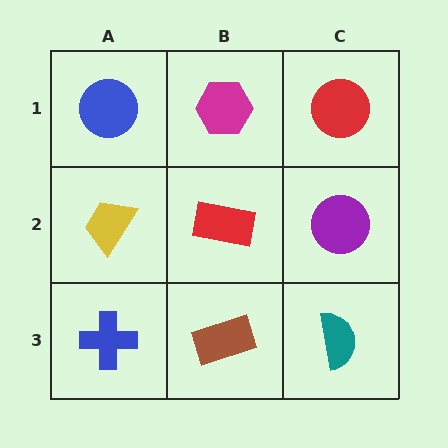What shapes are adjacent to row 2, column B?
A magenta hexagon (row 1, column B), a brown rectangle (row 3, column B), a yellow trapezoid (row 2, column A), a purple circle (row 2, column C).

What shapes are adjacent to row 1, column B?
A red rectangle (row 2, column B), a blue circle (row 1, column A), a red circle (row 1, column C).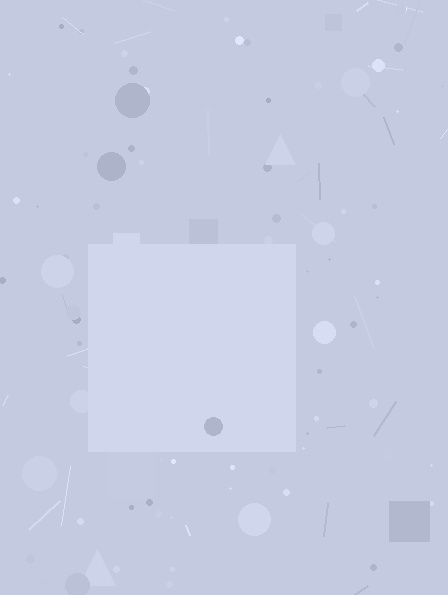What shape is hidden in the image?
A square is hidden in the image.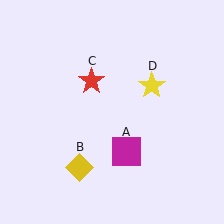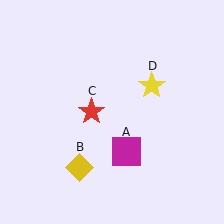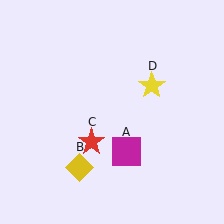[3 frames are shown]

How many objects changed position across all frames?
1 object changed position: red star (object C).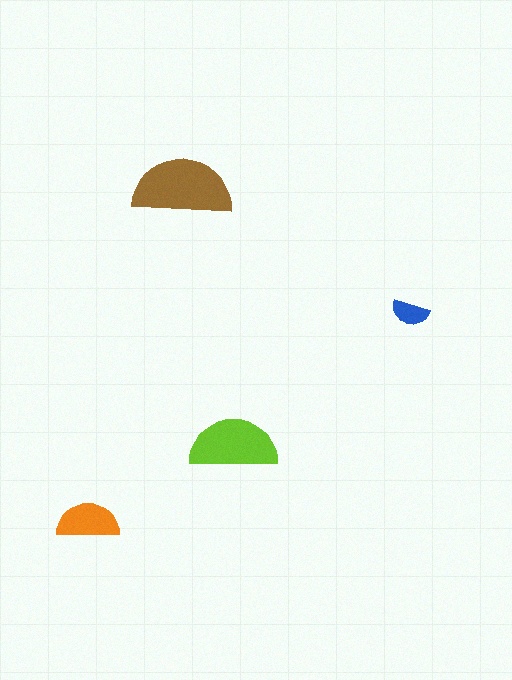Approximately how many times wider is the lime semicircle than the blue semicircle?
About 2.5 times wider.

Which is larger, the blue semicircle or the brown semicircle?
The brown one.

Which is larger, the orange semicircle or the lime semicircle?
The lime one.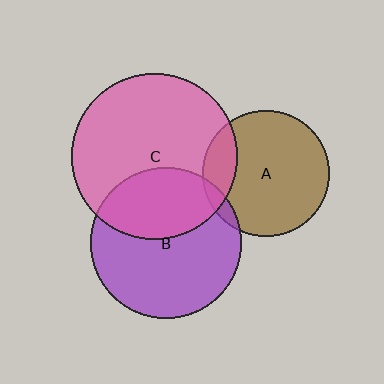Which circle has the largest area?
Circle C (pink).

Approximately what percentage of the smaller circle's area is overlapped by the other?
Approximately 5%.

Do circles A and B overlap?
Yes.